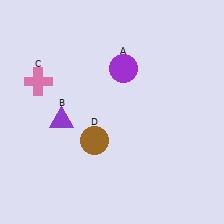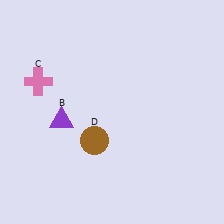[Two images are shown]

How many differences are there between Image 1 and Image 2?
There is 1 difference between the two images.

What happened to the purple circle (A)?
The purple circle (A) was removed in Image 2. It was in the top-right area of Image 1.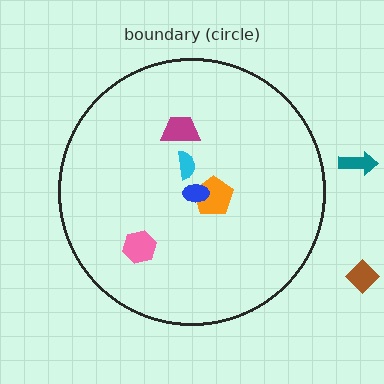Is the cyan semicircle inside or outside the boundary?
Inside.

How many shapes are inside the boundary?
5 inside, 2 outside.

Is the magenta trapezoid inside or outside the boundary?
Inside.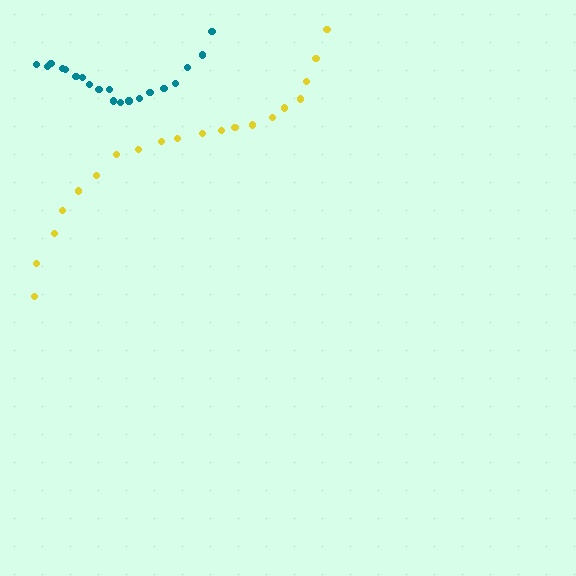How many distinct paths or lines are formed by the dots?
There are 2 distinct paths.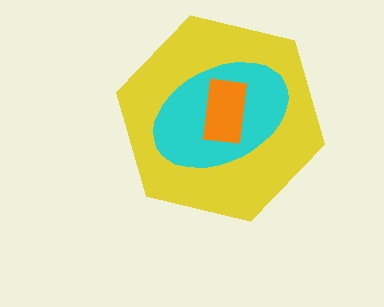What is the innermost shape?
The orange rectangle.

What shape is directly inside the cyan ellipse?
The orange rectangle.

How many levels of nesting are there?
3.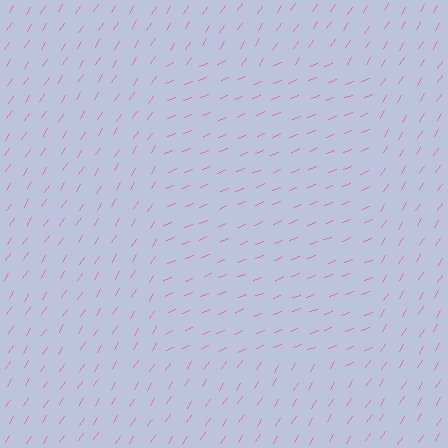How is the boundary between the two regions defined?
The boundary is defined purely by a change in line orientation (approximately 35 degrees difference). All lines are the same color and thickness.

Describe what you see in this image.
The image is filled with small pink line segments. A rectangle region in the image has lines oriented differently from the surrounding lines, creating a visible texture boundary.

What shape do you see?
I see a rectangle.